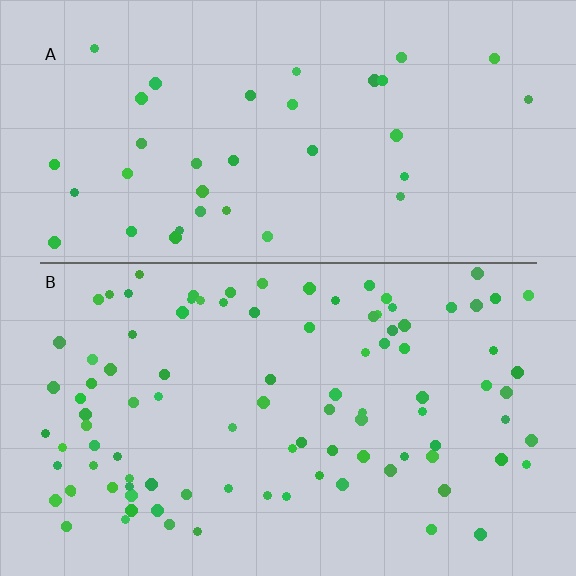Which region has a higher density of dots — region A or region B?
B (the bottom).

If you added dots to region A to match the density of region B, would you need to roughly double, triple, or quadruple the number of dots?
Approximately triple.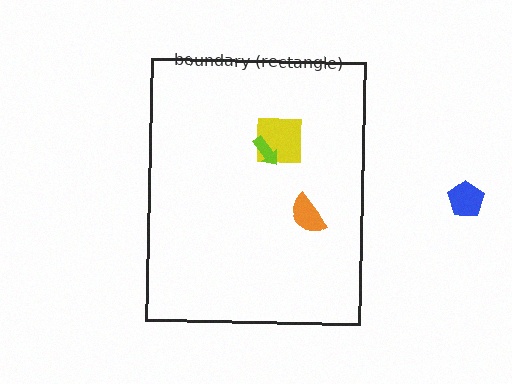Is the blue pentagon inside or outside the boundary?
Outside.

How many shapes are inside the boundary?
3 inside, 1 outside.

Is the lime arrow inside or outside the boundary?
Inside.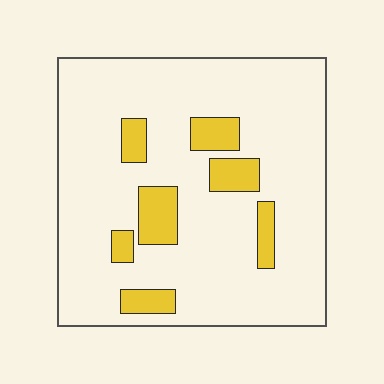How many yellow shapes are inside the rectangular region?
7.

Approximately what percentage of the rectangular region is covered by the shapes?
Approximately 15%.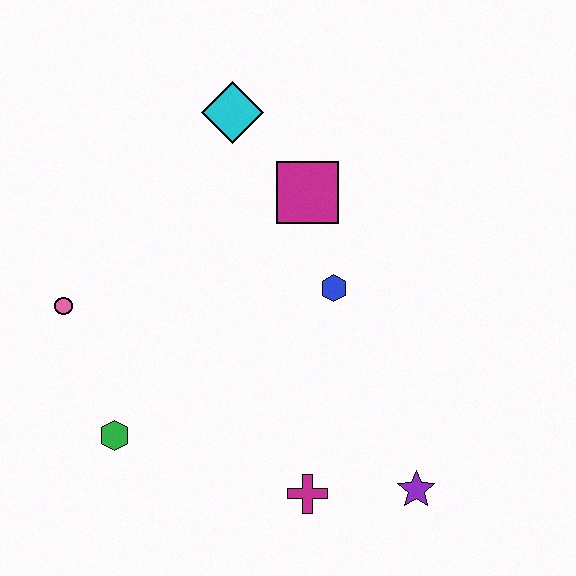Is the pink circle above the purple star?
Yes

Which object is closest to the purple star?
The magenta cross is closest to the purple star.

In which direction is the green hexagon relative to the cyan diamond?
The green hexagon is below the cyan diamond.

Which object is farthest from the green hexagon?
The cyan diamond is farthest from the green hexagon.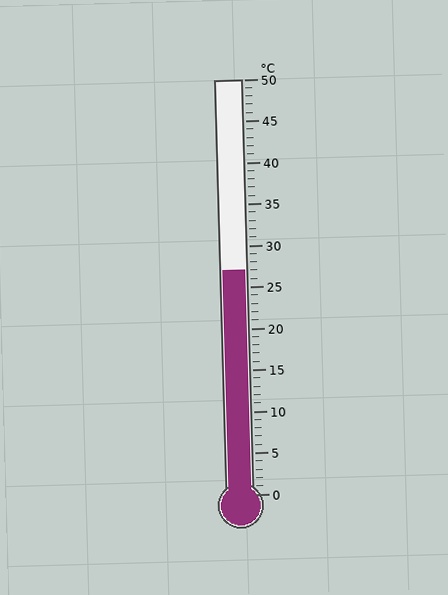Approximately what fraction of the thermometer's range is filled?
The thermometer is filled to approximately 55% of its range.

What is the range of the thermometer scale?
The thermometer scale ranges from 0°C to 50°C.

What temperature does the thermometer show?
The thermometer shows approximately 27°C.